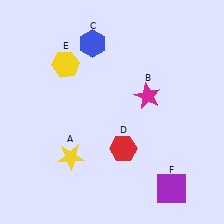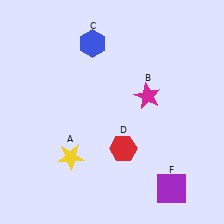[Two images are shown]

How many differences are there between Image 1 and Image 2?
There is 1 difference between the two images.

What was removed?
The yellow hexagon (E) was removed in Image 2.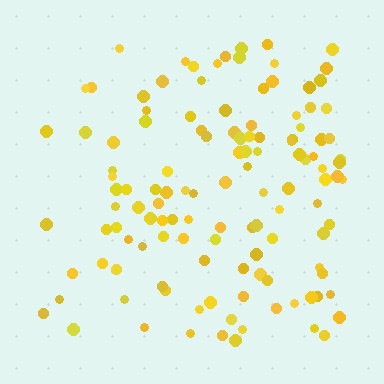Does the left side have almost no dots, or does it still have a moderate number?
Still a moderate number, just noticeably fewer than the right.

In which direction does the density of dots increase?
From left to right, with the right side densest.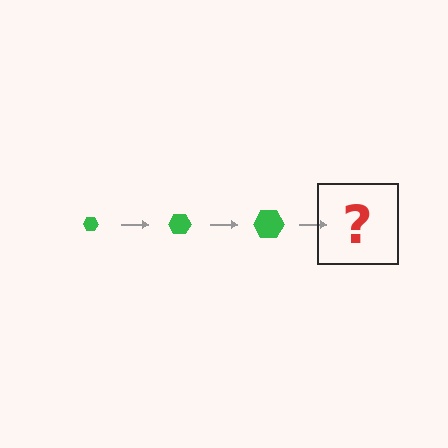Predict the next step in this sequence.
The next step is a green hexagon, larger than the previous one.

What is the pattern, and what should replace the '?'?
The pattern is that the hexagon gets progressively larger each step. The '?' should be a green hexagon, larger than the previous one.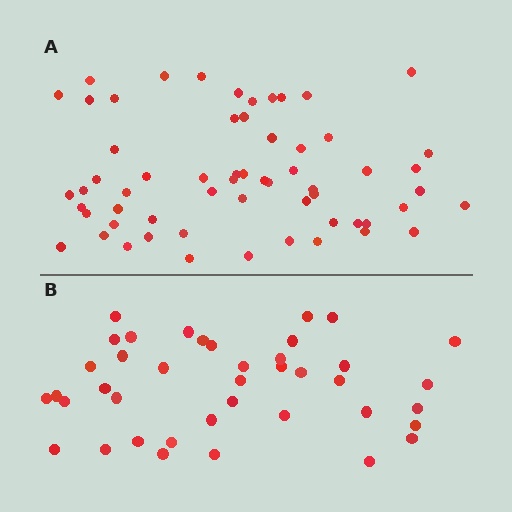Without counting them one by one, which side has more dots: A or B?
Region A (the top region) has more dots.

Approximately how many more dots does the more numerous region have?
Region A has approximately 20 more dots than region B.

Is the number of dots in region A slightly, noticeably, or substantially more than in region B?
Region A has substantially more. The ratio is roughly 1.5 to 1.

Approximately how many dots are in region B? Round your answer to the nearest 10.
About 40 dots.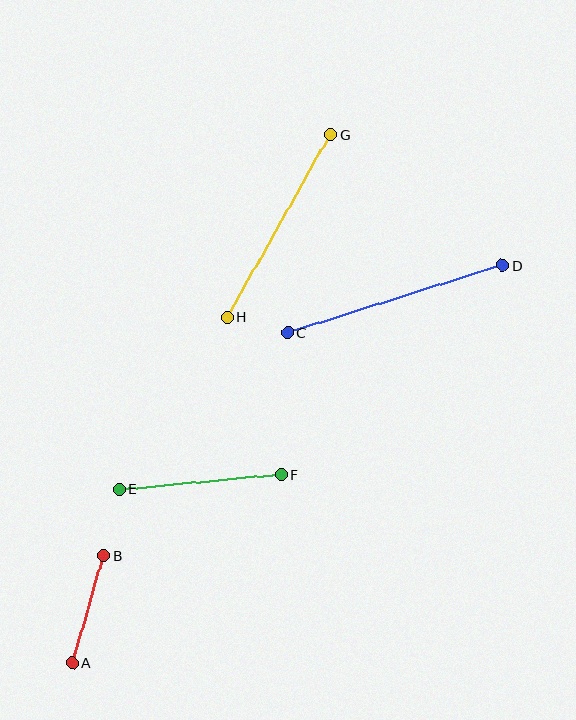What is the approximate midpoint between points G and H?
The midpoint is at approximately (279, 226) pixels.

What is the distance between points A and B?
The distance is approximately 111 pixels.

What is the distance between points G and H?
The distance is approximately 210 pixels.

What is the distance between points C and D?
The distance is approximately 225 pixels.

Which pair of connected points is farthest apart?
Points C and D are farthest apart.